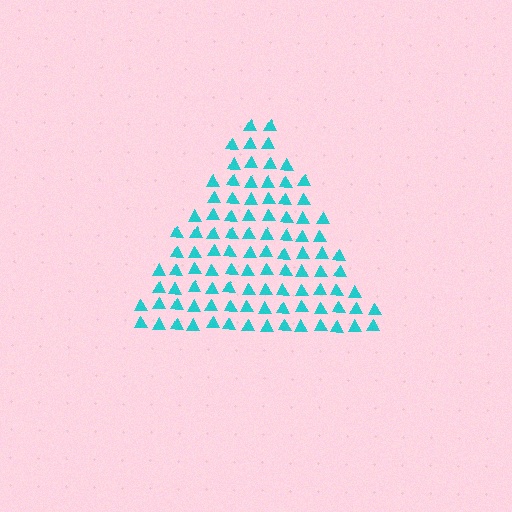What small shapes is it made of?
It is made of small triangles.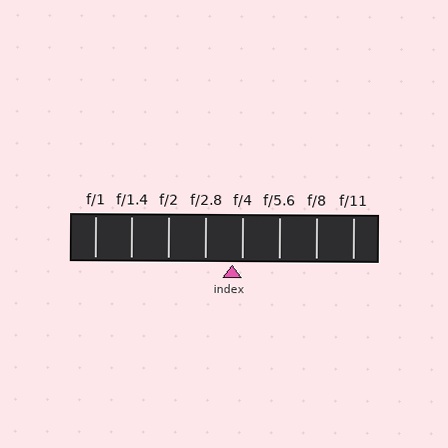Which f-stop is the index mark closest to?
The index mark is closest to f/4.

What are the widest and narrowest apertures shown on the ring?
The widest aperture shown is f/1 and the narrowest is f/11.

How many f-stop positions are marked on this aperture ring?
There are 8 f-stop positions marked.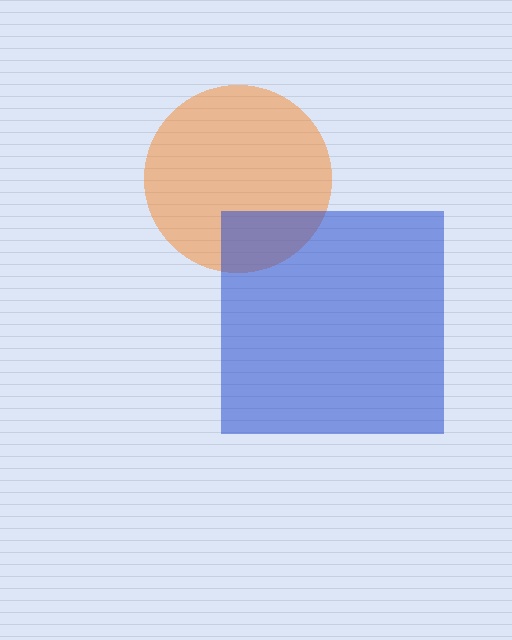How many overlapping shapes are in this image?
There are 2 overlapping shapes in the image.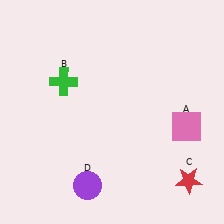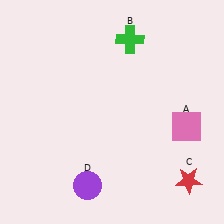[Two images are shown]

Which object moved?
The green cross (B) moved right.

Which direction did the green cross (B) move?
The green cross (B) moved right.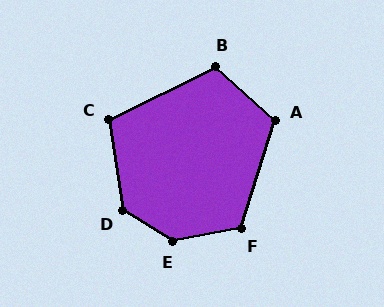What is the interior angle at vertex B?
Approximately 112 degrees (obtuse).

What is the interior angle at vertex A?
Approximately 114 degrees (obtuse).